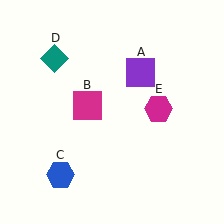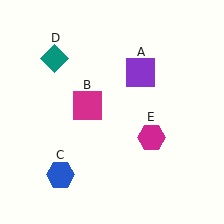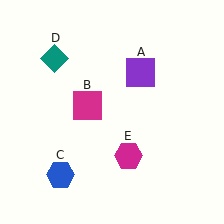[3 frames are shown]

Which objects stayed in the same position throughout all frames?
Purple square (object A) and magenta square (object B) and blue hexagon (object C) and teal diamond (object D) remained stationary.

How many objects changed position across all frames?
1 object changed position: magenta hexagon (object E).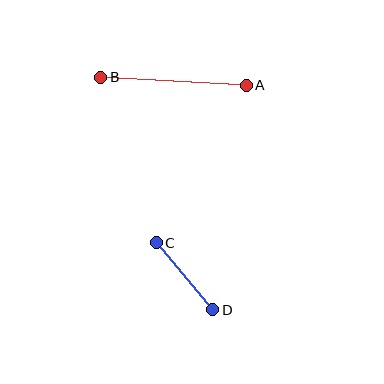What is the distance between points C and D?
The distance is approximately 87 pixels.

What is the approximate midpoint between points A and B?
The midpoint is at approximately (173, 81) pixels.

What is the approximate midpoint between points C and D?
The midpoint is at approximately (185, 276) pixels.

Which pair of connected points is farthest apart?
Points A and B are farthest apart.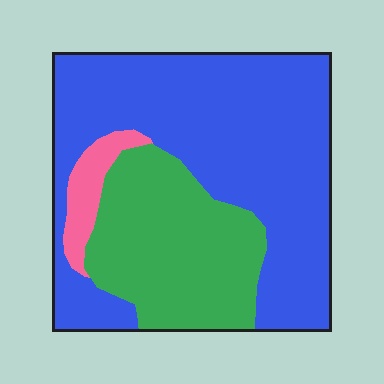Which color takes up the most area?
Blue, at roughly 65%.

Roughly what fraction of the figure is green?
Green takes up about one third (1/3) of the figure.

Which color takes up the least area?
Pink, at roughly 5%.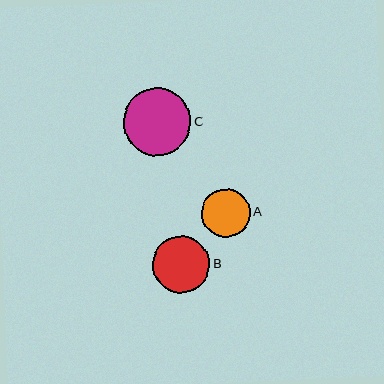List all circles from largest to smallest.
From largest to smallest: C, B, A.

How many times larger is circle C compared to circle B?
Circle C is approximately 1.2 times the size of circle B.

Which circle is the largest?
Circle C is the largest with a size of approximately 68 pixels.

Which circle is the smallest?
Circle A is the smallest with a size of approximately 48 pixels.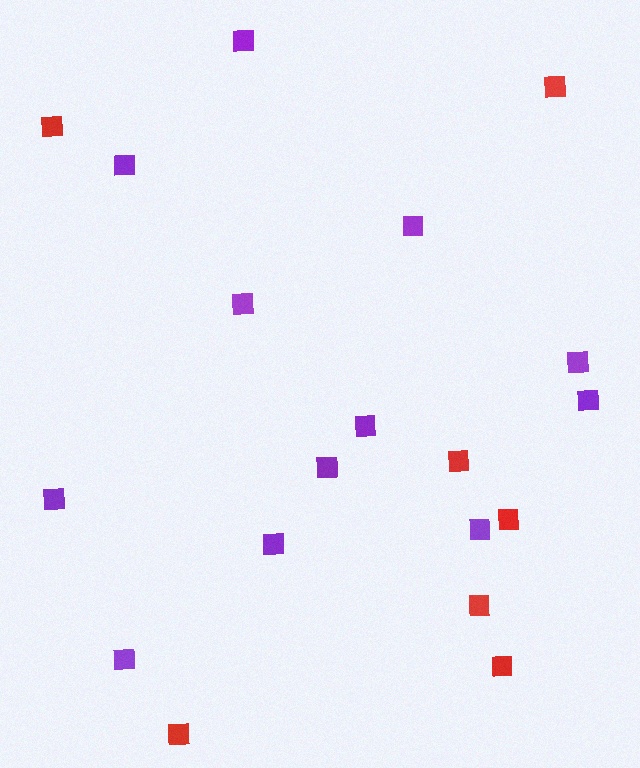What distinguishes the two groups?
There are 2 groups: one group of red squares (7) and one group of purple squares (12).